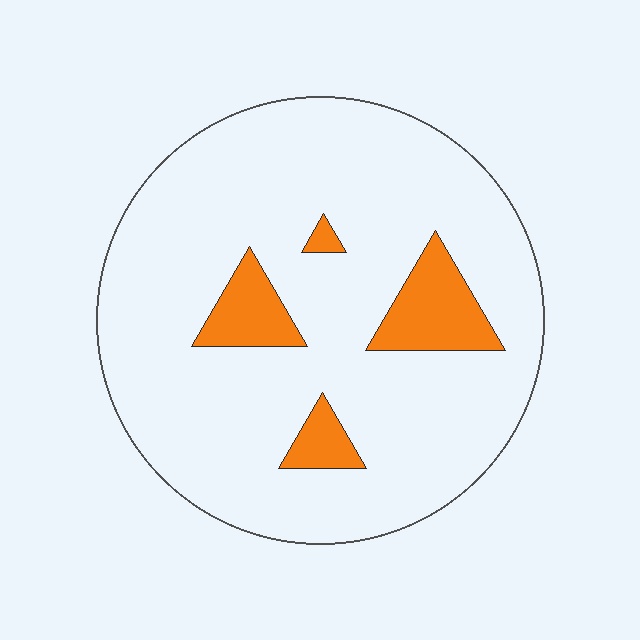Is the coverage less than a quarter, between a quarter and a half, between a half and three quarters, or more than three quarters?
Less than a quarter.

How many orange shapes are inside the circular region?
4.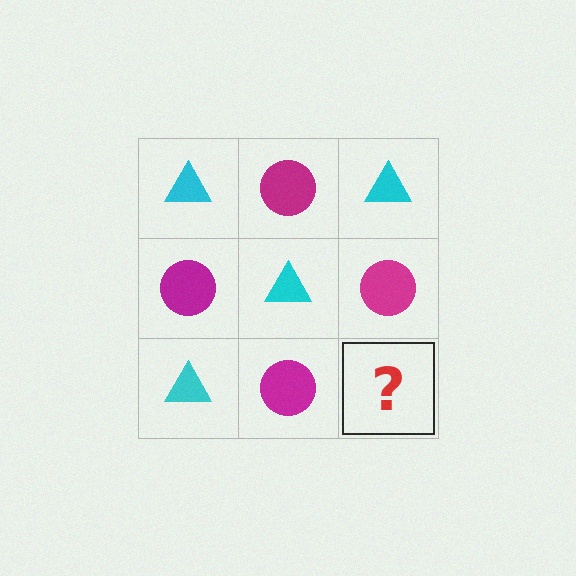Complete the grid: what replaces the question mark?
The question mark should be replaced with a cyan triangle.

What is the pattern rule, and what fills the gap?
The rule is that it alternates cyan triangle and magenta circle in a checkerboard pattern. The gap should be filled with a cyan triangle.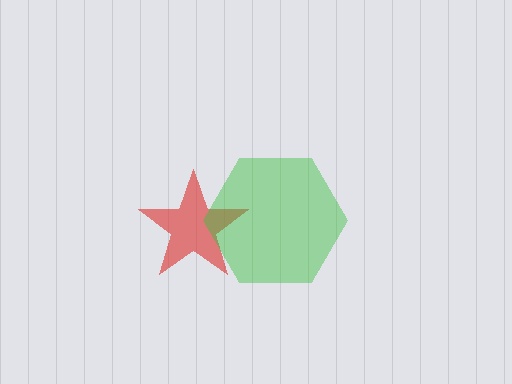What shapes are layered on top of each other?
The layered shapes are: a red star, a green hexagon.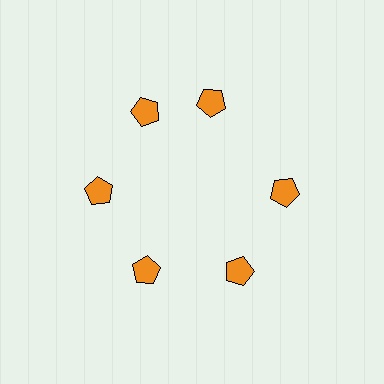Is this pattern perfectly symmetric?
No. The 6 orange pentagons are arranged in a ring, but one element near the 1 o'clock position is rotated out of alignment along the ring, breaking the 6-fold rotational symmetry.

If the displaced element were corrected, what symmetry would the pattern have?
It would have 6-fold rotational symmetry — the pattern would map onto itself every 60 degrees.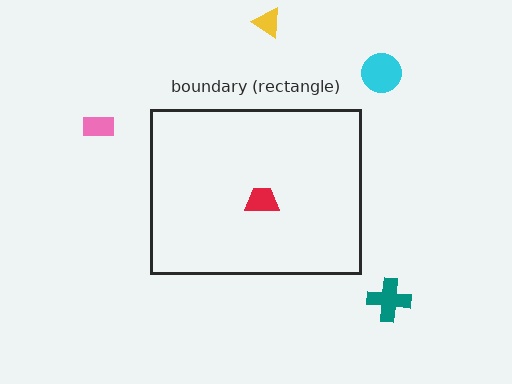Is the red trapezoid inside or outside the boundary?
Inside.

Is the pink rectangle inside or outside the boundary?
Outside.